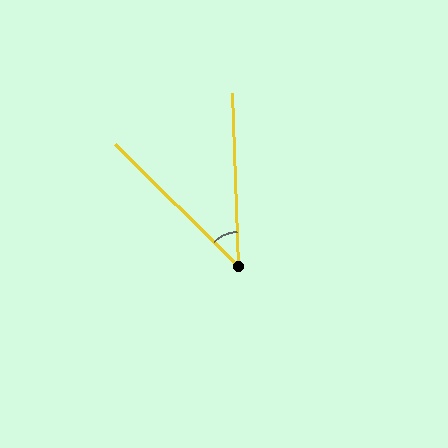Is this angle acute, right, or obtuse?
It is acute.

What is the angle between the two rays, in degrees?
Approximately 43 degrees.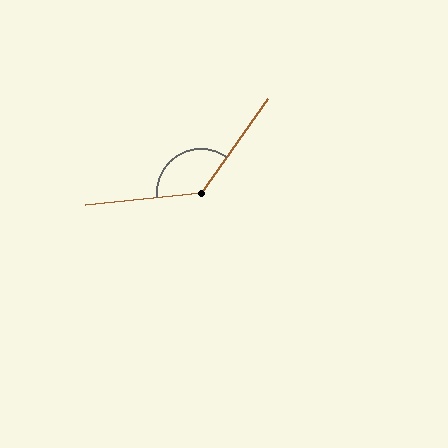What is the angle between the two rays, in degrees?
Approximately 131 degrees.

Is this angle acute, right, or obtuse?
It is obtuse.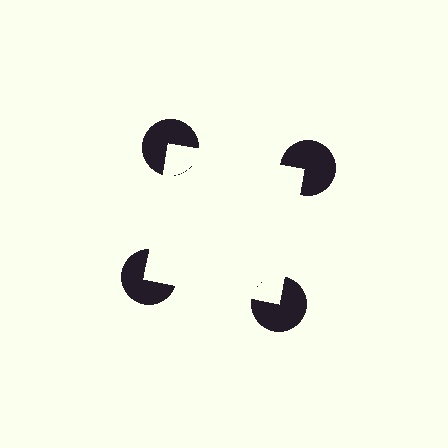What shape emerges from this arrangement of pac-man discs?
An illusory square — its edges are inferred from the aligned wedge cuts in the pac-man discs, not physically drawn.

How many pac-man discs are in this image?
There are 4 — one at each vertex of the illusory square.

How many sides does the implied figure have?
4 sides.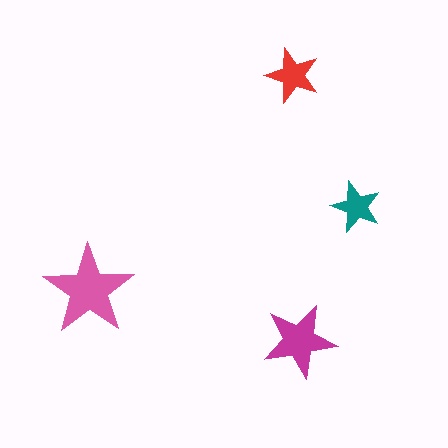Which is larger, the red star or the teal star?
The red one.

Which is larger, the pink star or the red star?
The pink one.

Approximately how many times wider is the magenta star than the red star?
About 1.5 times wider.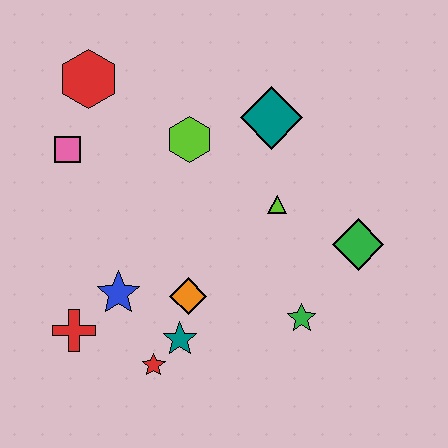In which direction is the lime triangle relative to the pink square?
The lime triangle is to the right of the pink square.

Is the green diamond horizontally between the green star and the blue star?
No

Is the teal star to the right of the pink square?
Yes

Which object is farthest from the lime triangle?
The red cross is farthest from the lime triangle.